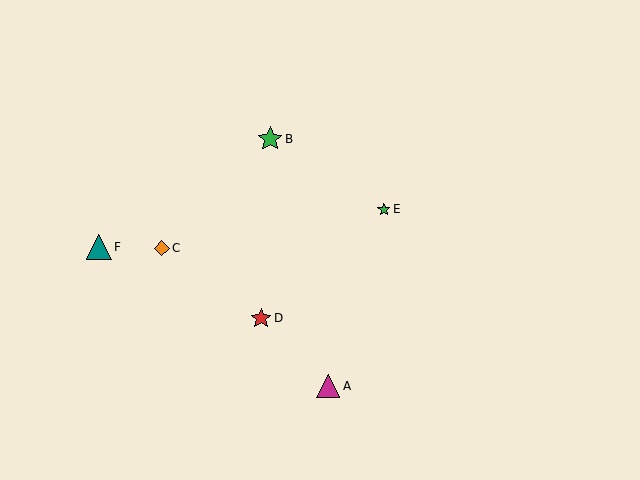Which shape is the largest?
The teal triangle (labeled F) is the largest.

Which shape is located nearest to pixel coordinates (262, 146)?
The green star (labeled B) at (270, 139) is nearest to that location.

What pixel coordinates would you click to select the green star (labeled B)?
Click at (270, 139) to select the green star B.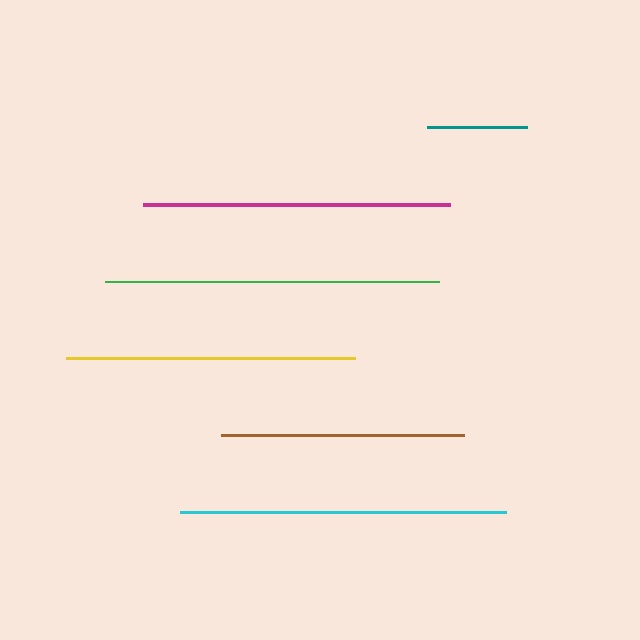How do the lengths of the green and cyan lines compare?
The green and cyan lines are approximately the same length.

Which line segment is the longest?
The green line is the longest at approximately 334 pixels.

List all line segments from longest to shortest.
From longest to shortest: green, cyan, magenta, yellow, brown, teal.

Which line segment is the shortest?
The teal line is the shortest at approximately 100 pixels.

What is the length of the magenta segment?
The magenta segment is approximately 307 pixels long.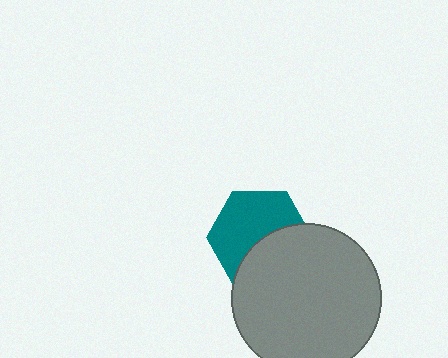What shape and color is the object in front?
The object in front is a gray circle.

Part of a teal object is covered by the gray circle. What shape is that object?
It is a hexagon.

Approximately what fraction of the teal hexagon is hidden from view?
Roughly 41% of the teal hexagon is hidden behind the gray circle.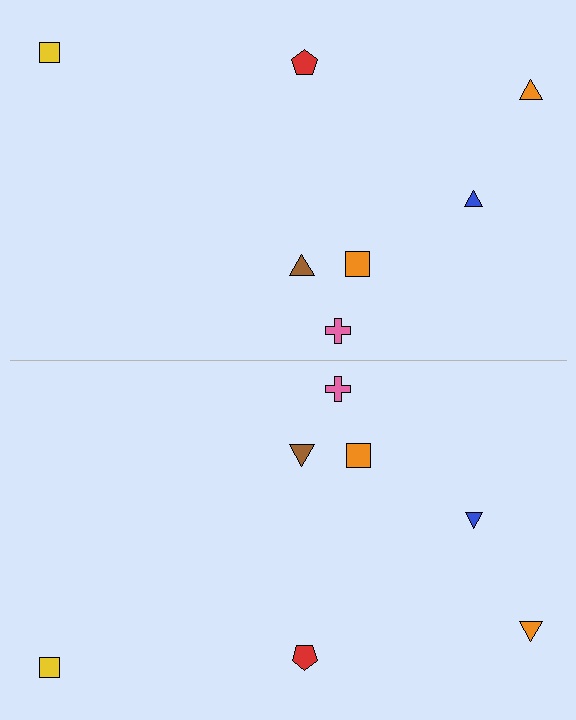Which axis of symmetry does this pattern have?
The pattern has a horizontal axis of symmetry running through the center of the image.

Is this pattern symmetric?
Yes, this pattern has bilateral (reflection) symmetry.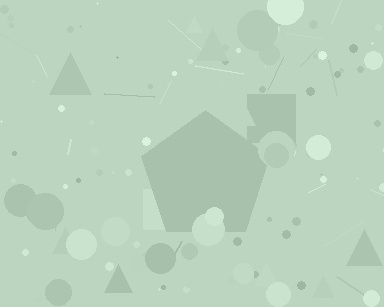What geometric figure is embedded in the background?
A pentagon is embedded in the background.